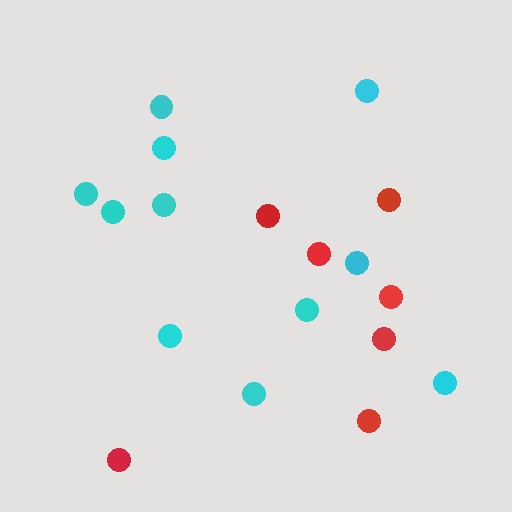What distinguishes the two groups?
There are 2 groups: one group of red circles (7) and one group of cyan circles (11).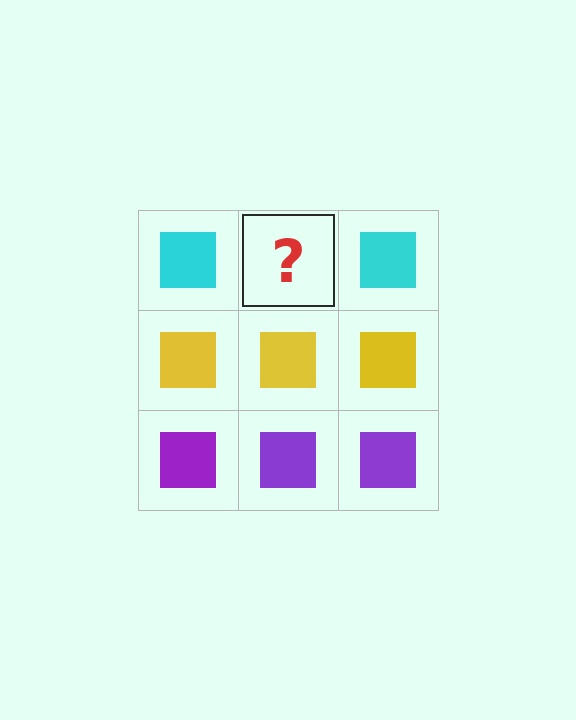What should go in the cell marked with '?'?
The missing cell should contain a cyan square.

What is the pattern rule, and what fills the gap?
The rule is that each row has a consistent color. The gap should be filled with a cyan square.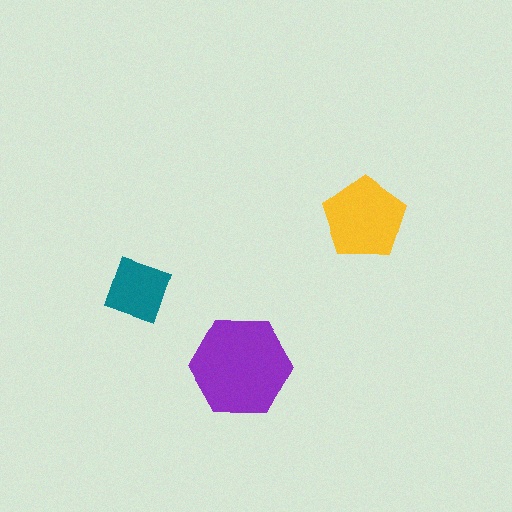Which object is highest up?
The yellow pentagon is topmost.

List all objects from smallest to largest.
The teal square, the yellow pentagon, the purple hexagon.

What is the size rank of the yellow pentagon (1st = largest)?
2nd.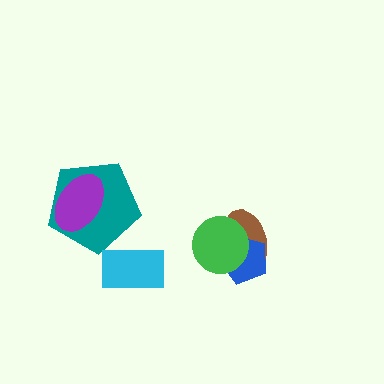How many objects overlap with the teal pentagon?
1 object overlaps with the teal pentagon.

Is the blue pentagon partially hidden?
Yes, it is partially covered by another shape.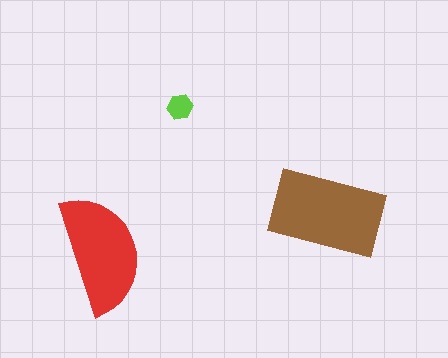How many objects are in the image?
There are 3 objects in the image.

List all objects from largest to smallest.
The brown rectangle, the red semicircle, the lime hexagon.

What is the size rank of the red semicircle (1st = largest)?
2nd.